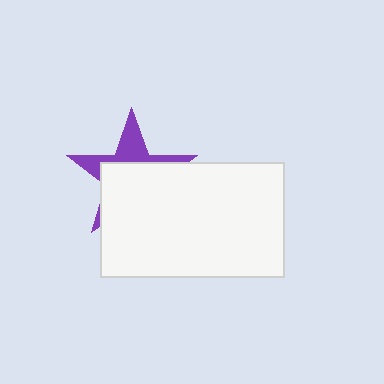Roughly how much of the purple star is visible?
A small part of it is visible (roughly 34%).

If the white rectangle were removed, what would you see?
You would see the complete purple star.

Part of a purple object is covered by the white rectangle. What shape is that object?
It is a star.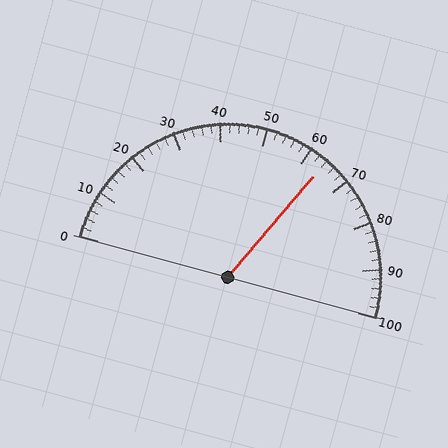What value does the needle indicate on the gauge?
The needle indicates approximately 64.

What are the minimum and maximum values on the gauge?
The gauge ranges from 0 to 100.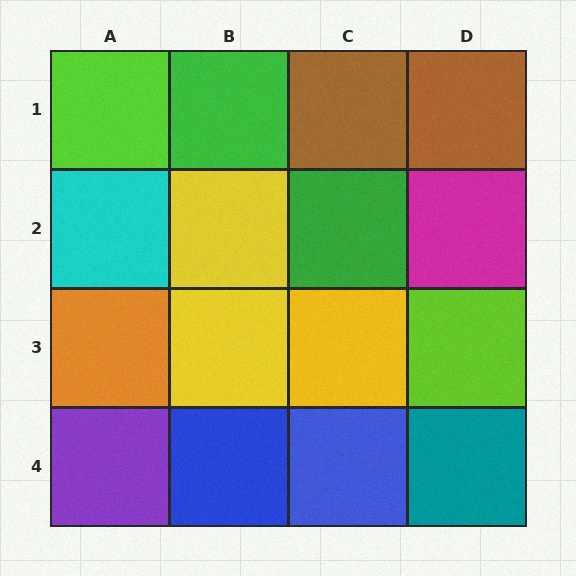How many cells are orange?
1 cell is orange.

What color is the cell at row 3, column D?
Lime.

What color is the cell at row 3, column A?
Orange.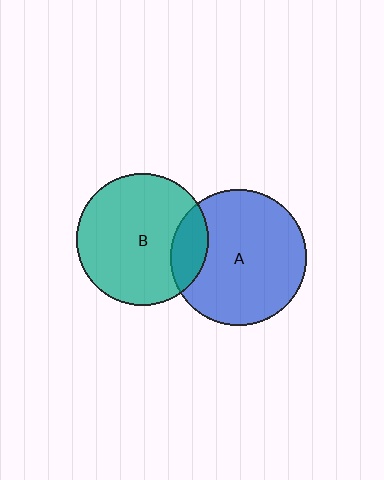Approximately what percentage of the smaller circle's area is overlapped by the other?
Approximately 15%.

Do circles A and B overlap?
Yes.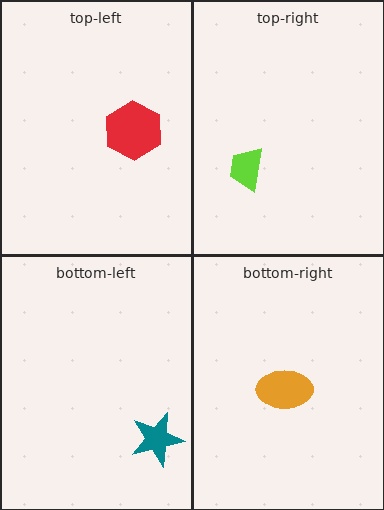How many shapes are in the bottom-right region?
1.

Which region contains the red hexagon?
The top-left region.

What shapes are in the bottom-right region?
The orange ellipse.